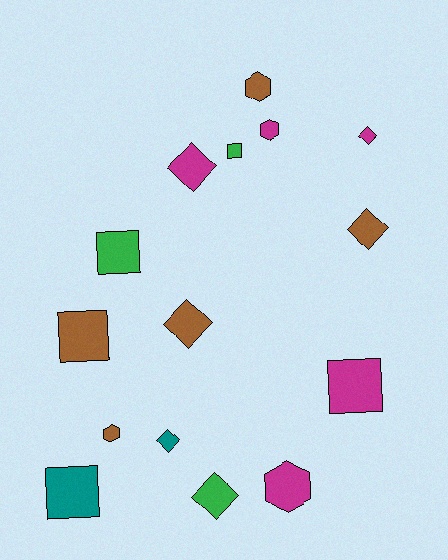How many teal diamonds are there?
There is 1 teal diamond.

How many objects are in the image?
There are 15 objects.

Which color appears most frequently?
Brown, with 5 objects.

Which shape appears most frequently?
Diamond, with 6 objects.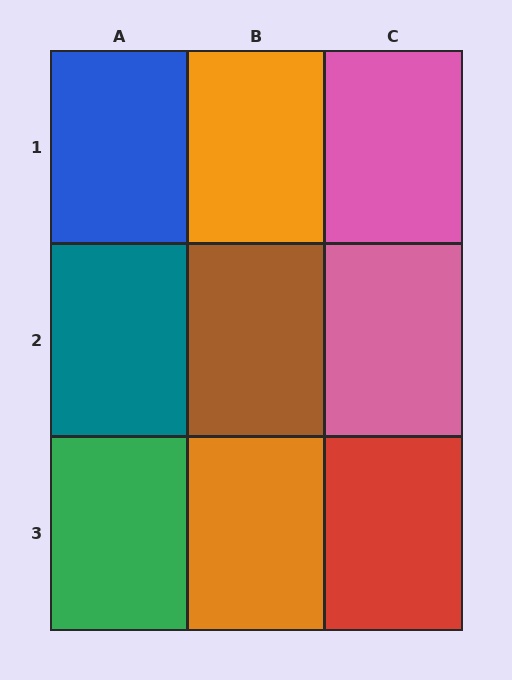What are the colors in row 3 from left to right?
Green, orange, red.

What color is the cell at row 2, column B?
Brown.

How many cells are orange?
2 cells are orange.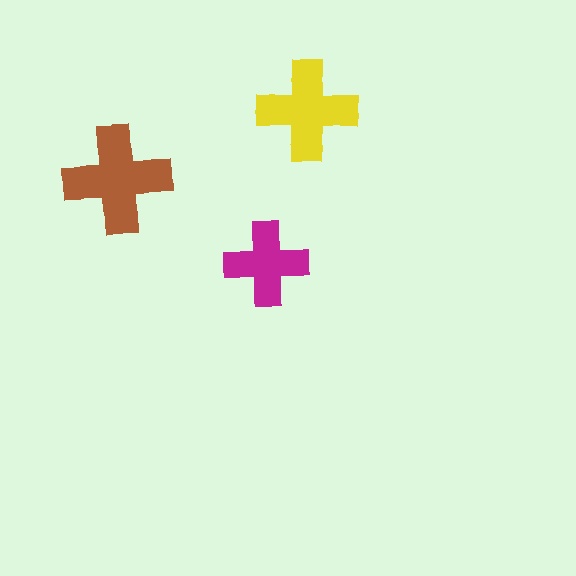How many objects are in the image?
There are 3 objects in the image.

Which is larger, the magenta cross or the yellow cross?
The yellow one.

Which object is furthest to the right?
The yellow cross is rightmost.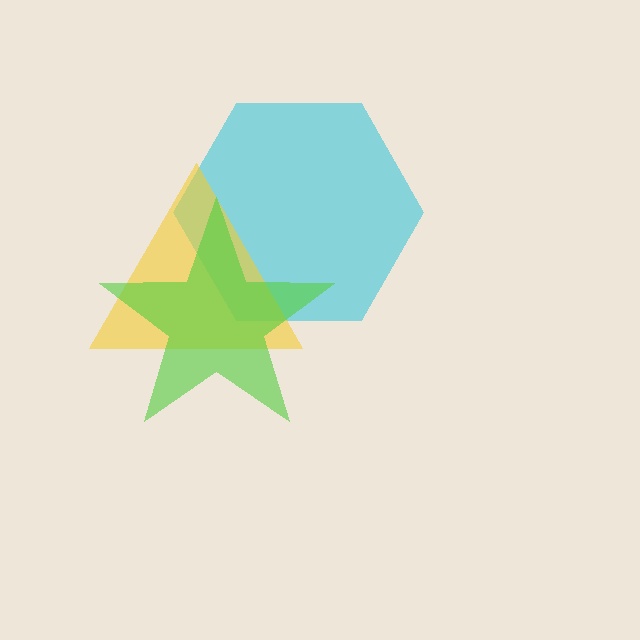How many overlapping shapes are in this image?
There are 3 overlapping shapes in the image.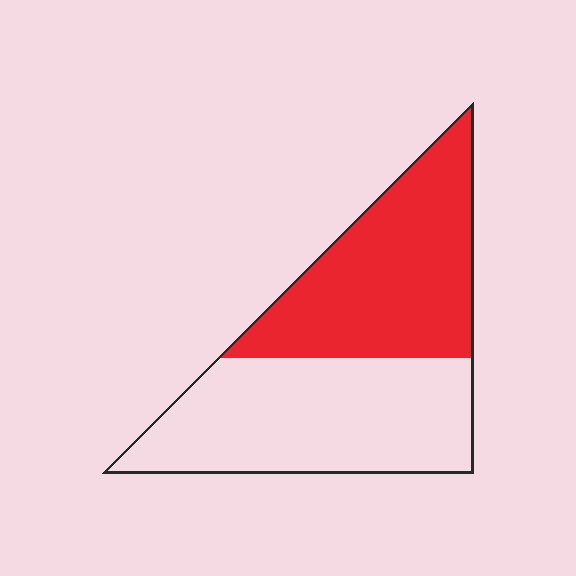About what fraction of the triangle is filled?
About one half (1/2).